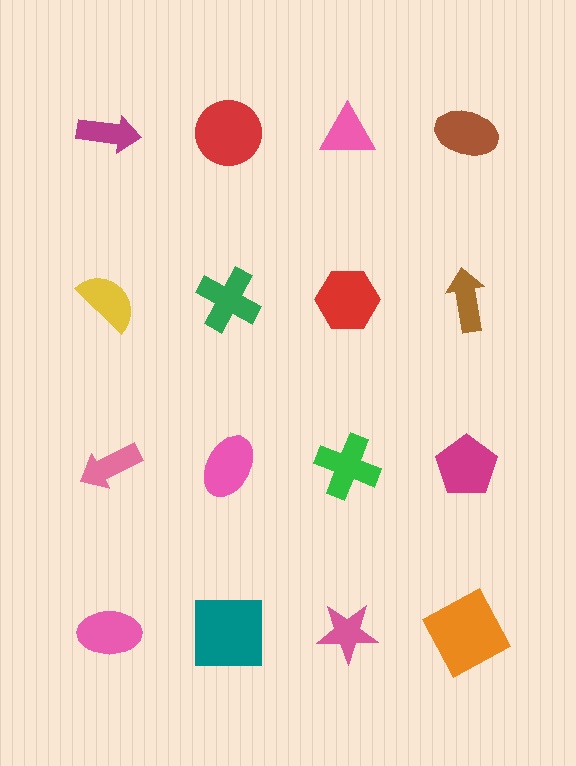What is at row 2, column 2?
A green cross.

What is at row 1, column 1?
A magenta arrow.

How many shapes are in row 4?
4 shapes.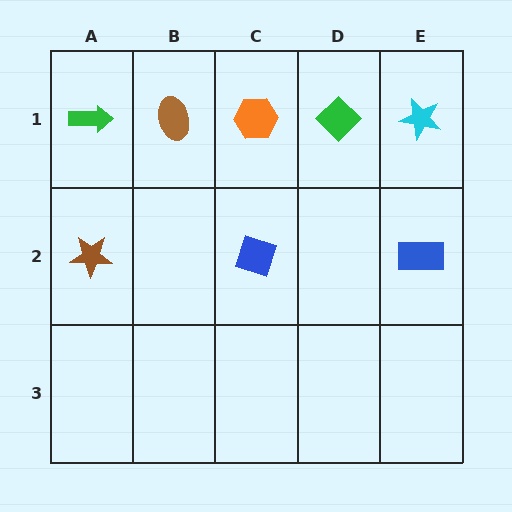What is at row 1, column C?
An orange hexagon.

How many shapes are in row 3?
0 shapes.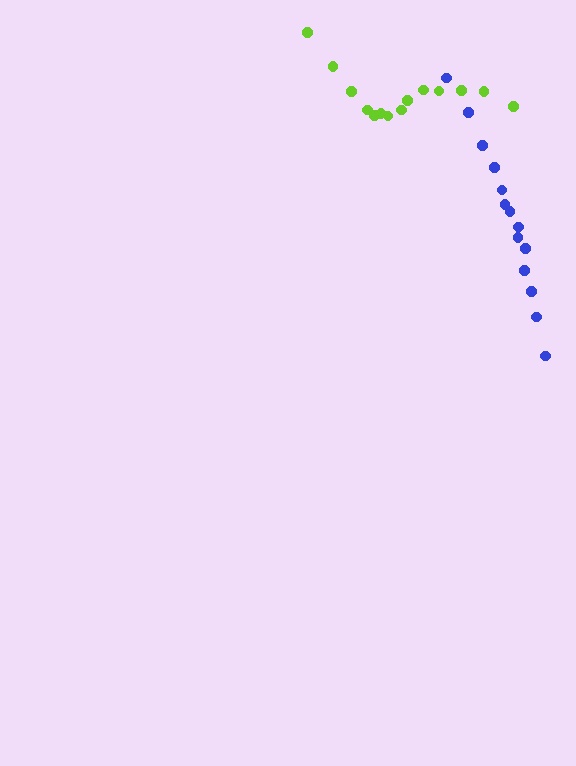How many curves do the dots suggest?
There are 2 distinct paths.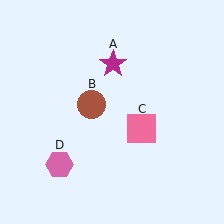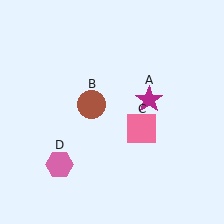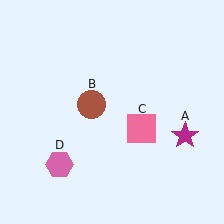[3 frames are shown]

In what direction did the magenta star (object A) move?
The magenta star (object A) moved down and to the right.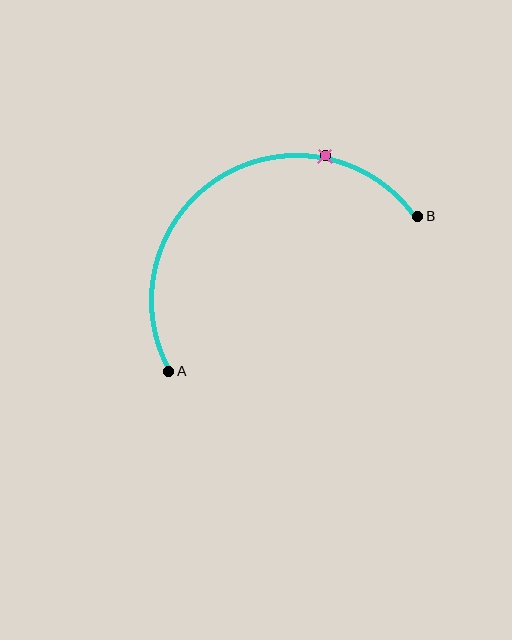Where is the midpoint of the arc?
The arc midpoint is the point on the curve farthest from the straight line joining A and B. It sits above that line.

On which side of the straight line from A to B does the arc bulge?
The arc bulges above the straight line connecting A and B.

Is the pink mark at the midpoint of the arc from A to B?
No. The pink mark lies on the arc but is closer to endpoint B. The arc midpoint would be at the point on the curve equidistant along the arc from both A and B.